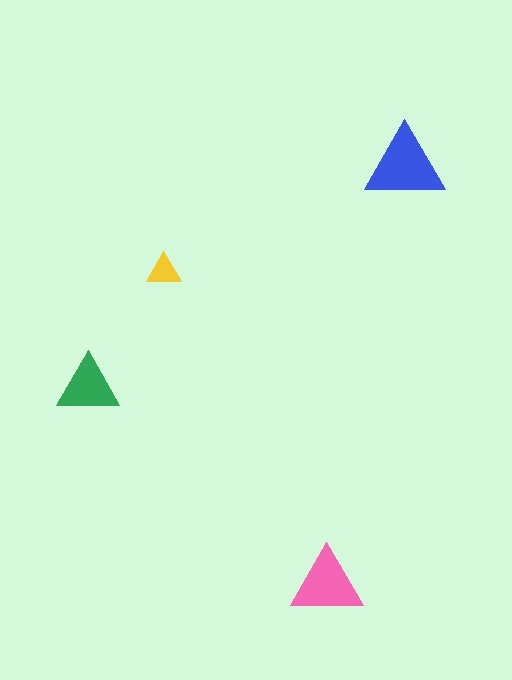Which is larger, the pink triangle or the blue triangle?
The blue one.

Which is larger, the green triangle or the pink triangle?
The pink one.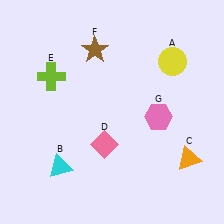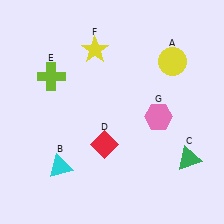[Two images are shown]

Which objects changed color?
C changed from orange to green. D changed from pink to red. F changed from brown to yellow.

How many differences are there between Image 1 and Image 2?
There are 3 differences between the two images.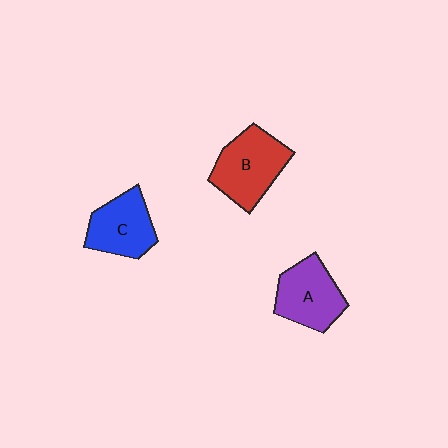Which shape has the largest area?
Shape B (red).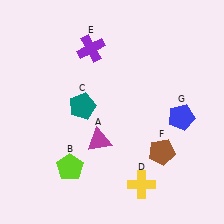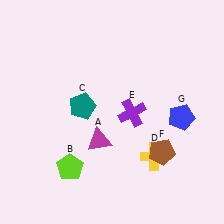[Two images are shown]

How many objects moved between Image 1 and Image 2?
2 objects moved between the two images.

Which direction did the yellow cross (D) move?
The yellow cross (D) moved up.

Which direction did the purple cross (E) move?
The purple cross (E) moved down.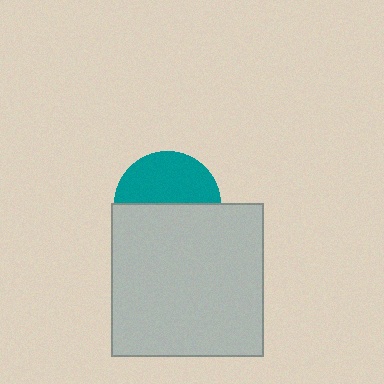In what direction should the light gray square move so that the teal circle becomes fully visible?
The light gray square should move down. That is the shortest direction to clear the overlap and leave the teal circle fully visible.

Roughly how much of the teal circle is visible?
About half of it is visible (roughly 49%).